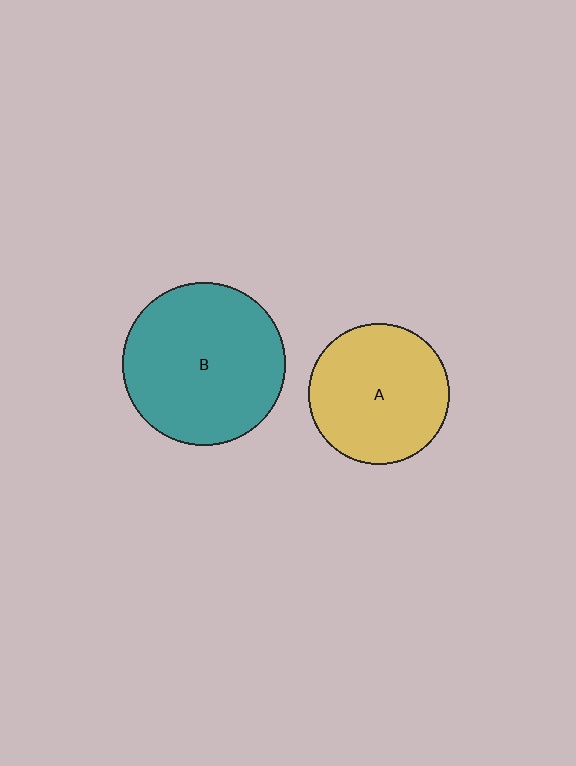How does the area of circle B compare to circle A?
Approximately 1.3 times.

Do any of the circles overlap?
No, none of the circles overlap.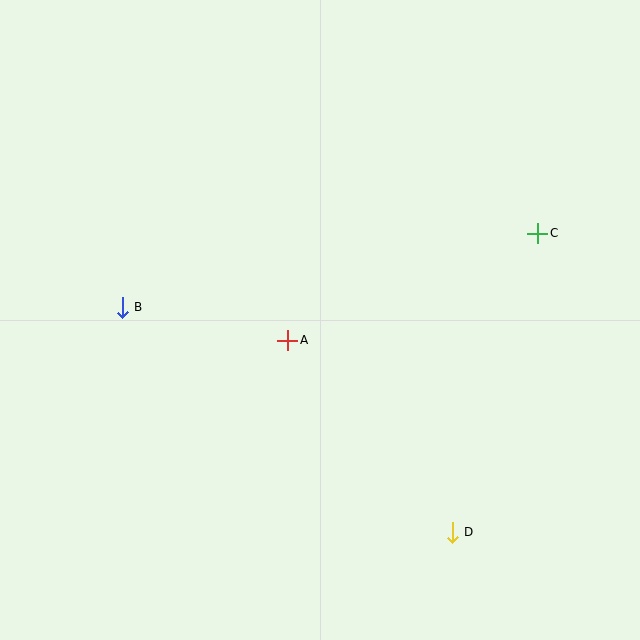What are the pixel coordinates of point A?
Point A is at (288, 340).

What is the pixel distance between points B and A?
The distance between B and A is 169 pixels.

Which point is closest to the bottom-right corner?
Point D is closest to the bottom-right corner.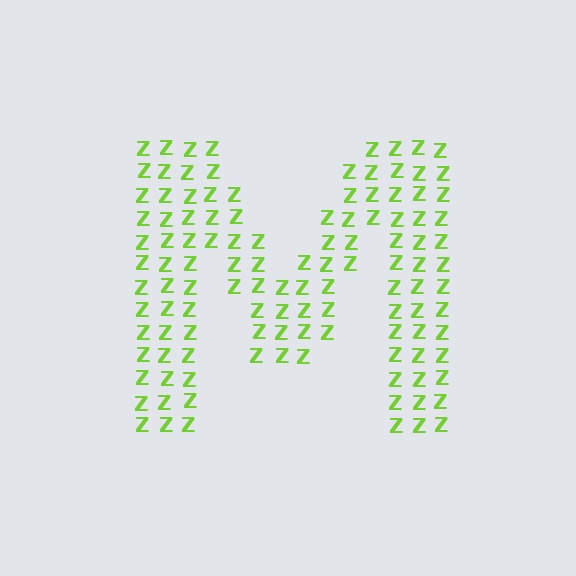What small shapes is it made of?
It is made of small letter Z's.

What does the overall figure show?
The overall figure shows the letter M.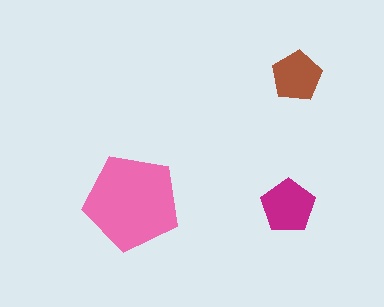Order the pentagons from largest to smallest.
the pink one, the magenta one, the brown one.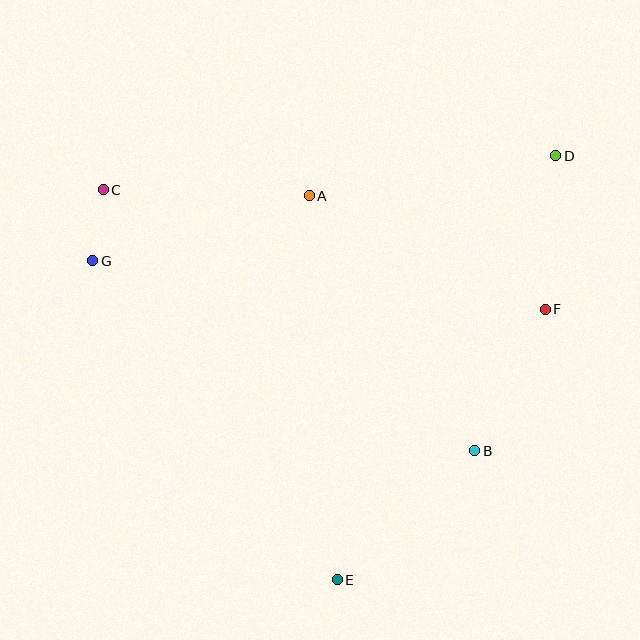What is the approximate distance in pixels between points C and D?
The distance between C and D is approximately 454 pixels.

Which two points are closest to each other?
Points C and G are closest to each other.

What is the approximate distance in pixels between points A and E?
The distance between A and E is approximately 385 pixels.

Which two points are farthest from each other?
Points D and E are farthest from each other.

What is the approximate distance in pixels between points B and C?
The distance between B and C is approximately 454 pixels.